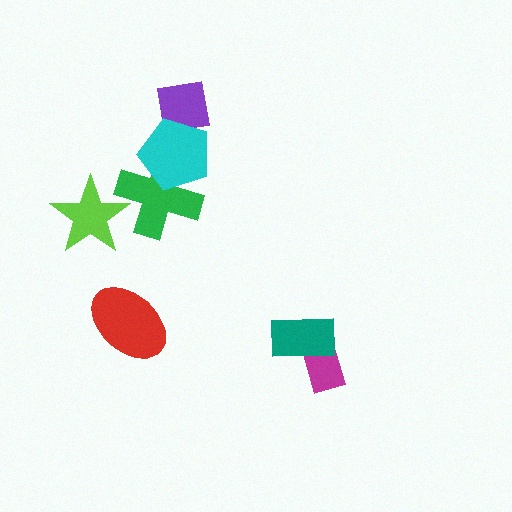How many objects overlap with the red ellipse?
0 objects overlap with the red ellipse.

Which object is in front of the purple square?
The cyan pentagon is in front of the purple square.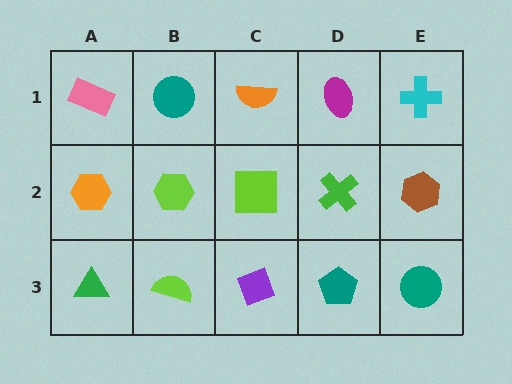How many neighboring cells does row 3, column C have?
3.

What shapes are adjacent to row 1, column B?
A lime hexagon (row 2, column B), a pink rectangle (row 1, column A), an orange semicircle (row 1, column C).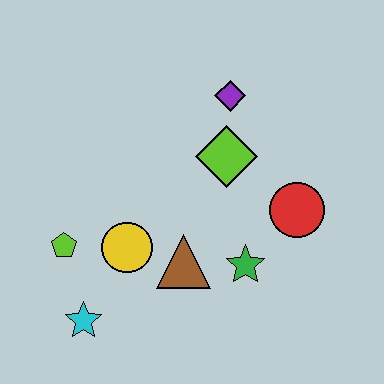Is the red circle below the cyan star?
No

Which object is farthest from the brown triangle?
The purple diamond is farthest from the brown triangle.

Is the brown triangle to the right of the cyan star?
Yes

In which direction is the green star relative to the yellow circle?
The green star is to the right of the yellow circle.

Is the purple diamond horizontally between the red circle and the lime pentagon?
Yes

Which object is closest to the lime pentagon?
The yellow circle is closest to the lime pentagon.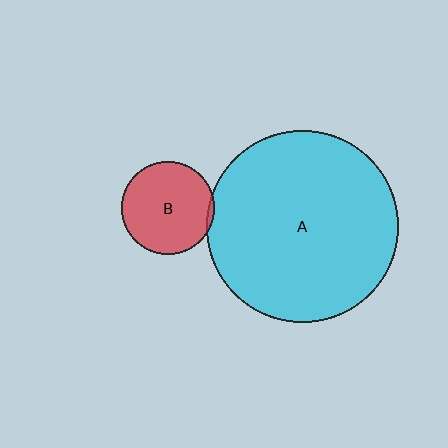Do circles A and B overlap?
Yes.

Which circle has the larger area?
Circle A (cyan).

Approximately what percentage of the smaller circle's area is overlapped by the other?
Approximately 5%.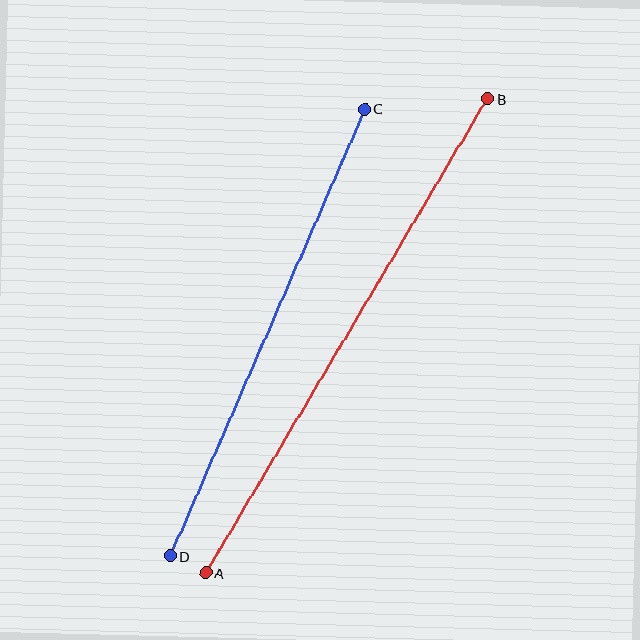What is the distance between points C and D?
The distance is approximately 488 pixels.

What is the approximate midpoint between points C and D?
The midpoint is at approximately (267, 333) pixels.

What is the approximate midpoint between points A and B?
The midpoint is at approximately (347, 336) pixels.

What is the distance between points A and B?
The distance is approximately 552 pixels.